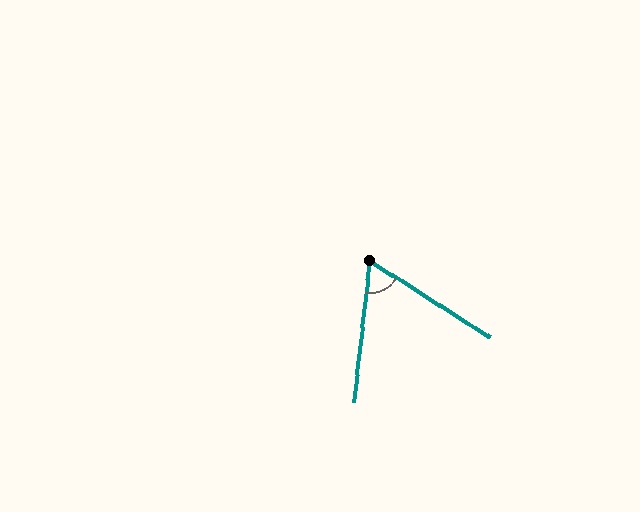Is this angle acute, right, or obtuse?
It is acute.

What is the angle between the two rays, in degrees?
Approximately 64 degrees.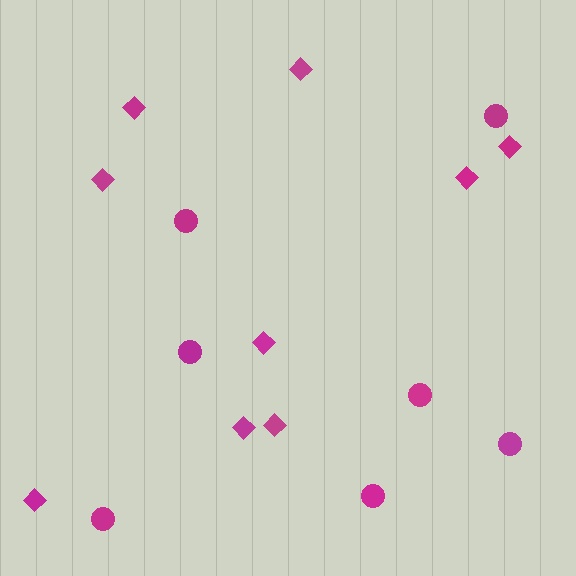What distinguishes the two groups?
There are 2 groups: one group of diamonds (9) and one group of circles (7).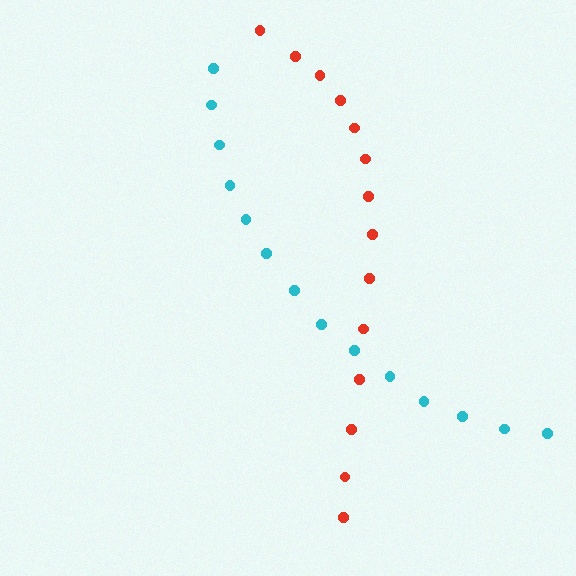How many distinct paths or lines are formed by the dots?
There are 2 distinct paths.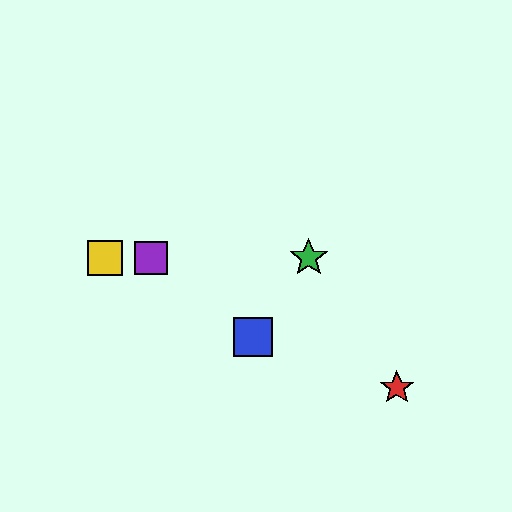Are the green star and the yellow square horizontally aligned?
Yes, both are at y≈258.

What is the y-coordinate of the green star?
The green star is at y≈258.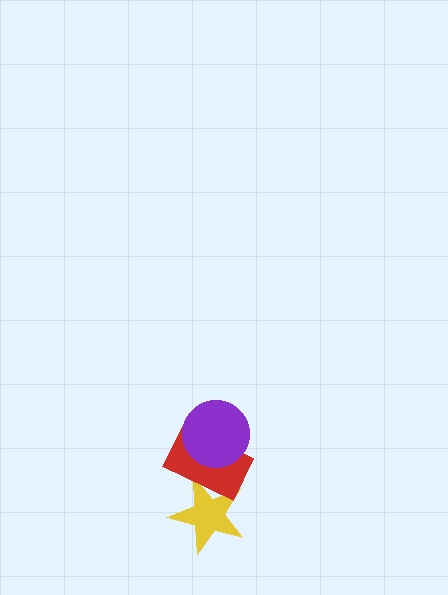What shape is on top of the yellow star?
The red rectangle is on top of the yellow star.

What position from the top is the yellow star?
The yellow star is 3rd from the top.